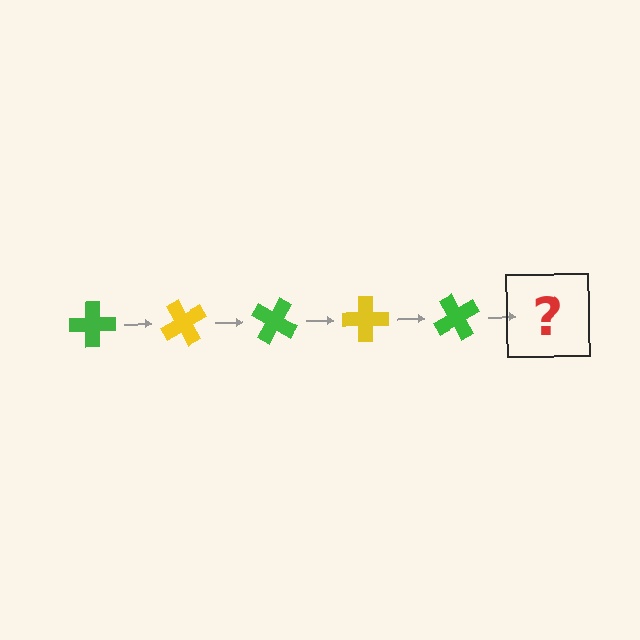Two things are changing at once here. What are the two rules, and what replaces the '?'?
The two rules are that it rotates 60 degrees each step and the color cycles through green and yellow. The '?' should be a yellow cross, rotated 300 degrees from the start.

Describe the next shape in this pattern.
It should be a yellow cross, rotated 300 degrees from the start.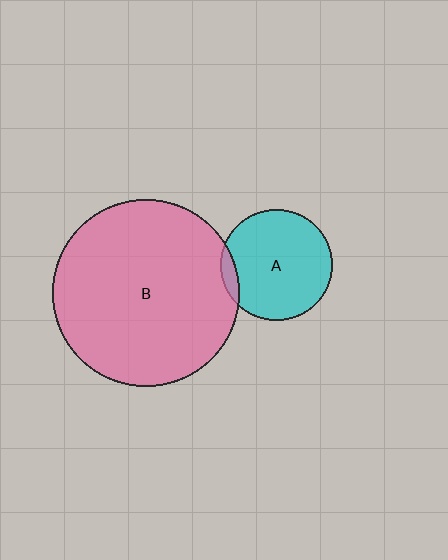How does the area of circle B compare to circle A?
Approximately 2.8 times.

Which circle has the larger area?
Circle B (pink).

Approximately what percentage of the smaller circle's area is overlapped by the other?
Approximately 5%.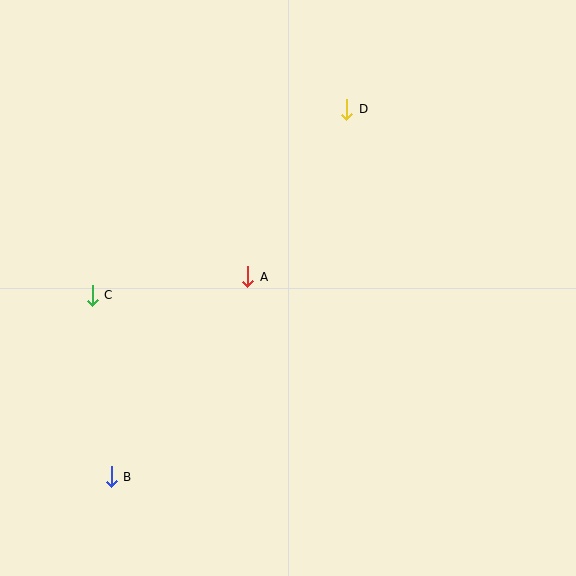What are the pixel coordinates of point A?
Point A is at (248, 277).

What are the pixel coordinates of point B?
Point B is at (111, 477).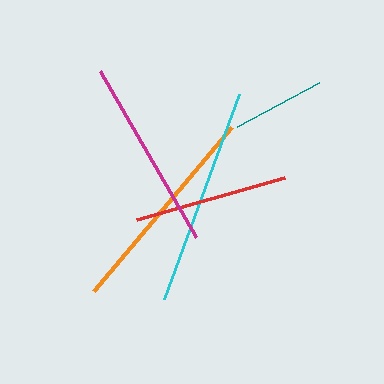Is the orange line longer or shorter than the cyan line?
The cyan line is longer than the orange line.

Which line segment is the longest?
The cyan line is the longest at approximately 218 pixels.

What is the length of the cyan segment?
The cyan segment is approximately 218 pixels long.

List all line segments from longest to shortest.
From longest to shortest: cyan, orange, magenta, red, teal.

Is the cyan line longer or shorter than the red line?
The cyan line is longer than the red line.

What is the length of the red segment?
The red segment is approximately 154 pixels long.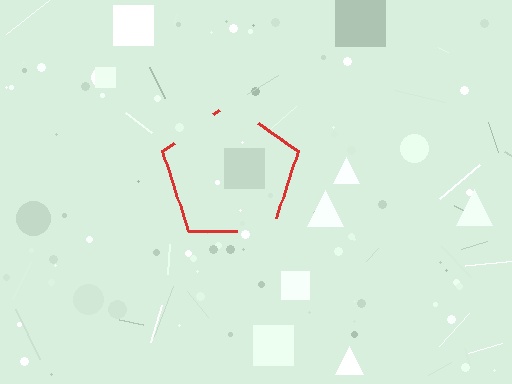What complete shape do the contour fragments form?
The contour fragments form a pentagon.